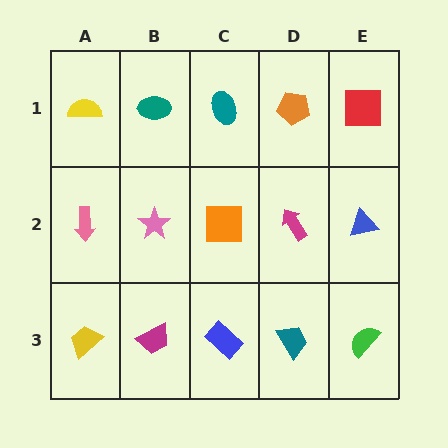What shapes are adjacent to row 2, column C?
A teal ellipse (row 1, column C), a blue rectangle (row 3, column C), a pink star (row 2, column B), a magenta arrow (row 2, column D).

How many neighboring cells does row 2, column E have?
3.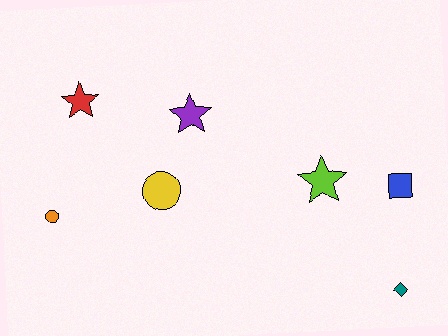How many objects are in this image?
There are 7 objects.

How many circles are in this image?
There are 2 circles.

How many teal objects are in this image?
There is 1 teal object.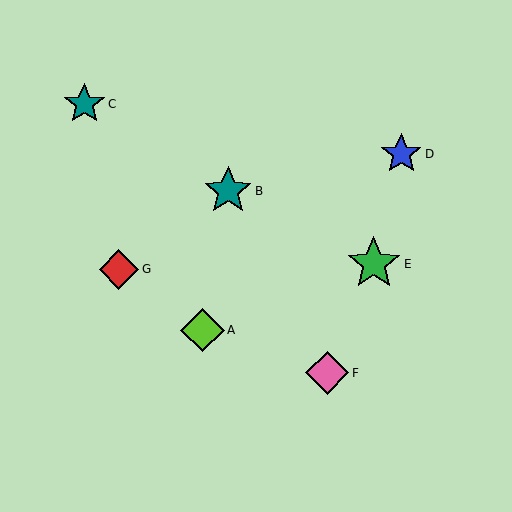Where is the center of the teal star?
The center of the teal star is at (84, 104).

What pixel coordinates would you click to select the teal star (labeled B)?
Click at (228, 191) to select the teal star B.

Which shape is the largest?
The green star (labeled E) is the largest.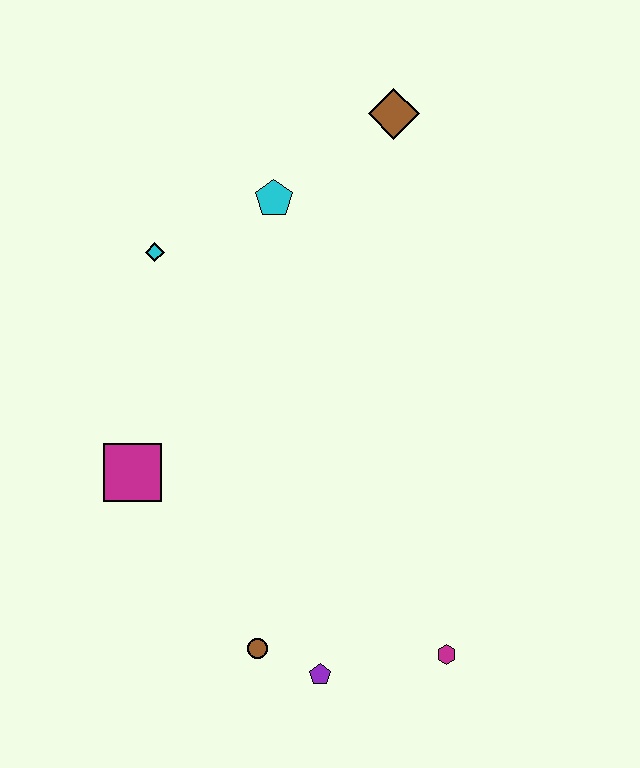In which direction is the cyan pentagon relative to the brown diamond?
The cyan pentagon is to the left of the brown diamond.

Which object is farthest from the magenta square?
The brown diamond is farthest from the magenta square.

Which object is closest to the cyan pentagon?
The cyan diamond is closest to the cyan pentagon.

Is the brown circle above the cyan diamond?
No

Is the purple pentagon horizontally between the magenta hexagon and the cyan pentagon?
Yes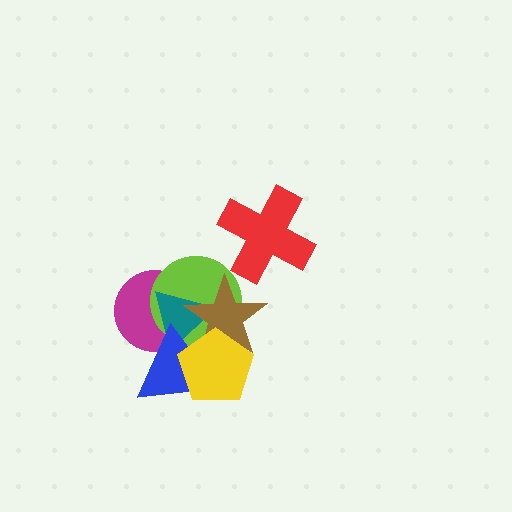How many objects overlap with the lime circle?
5 objects overlap with the lime circle.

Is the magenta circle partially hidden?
Yes, it is partially covered by another shape.